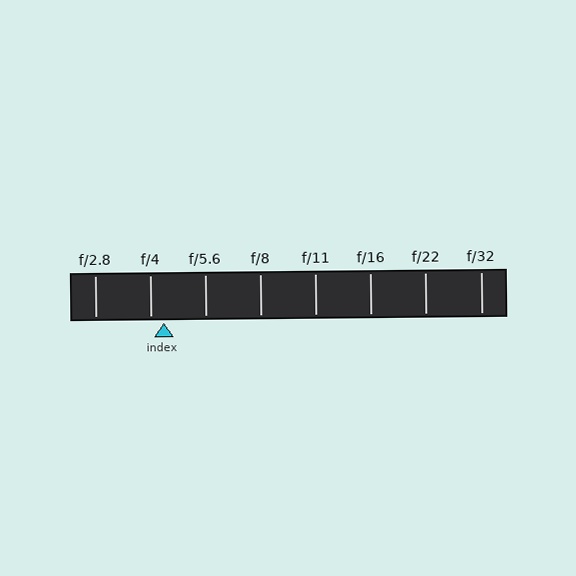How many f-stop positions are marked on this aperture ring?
There are 8 f-stop positions marked.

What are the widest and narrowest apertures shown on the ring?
The widest aperture shown is f/2.8 and the narrowest is f/32.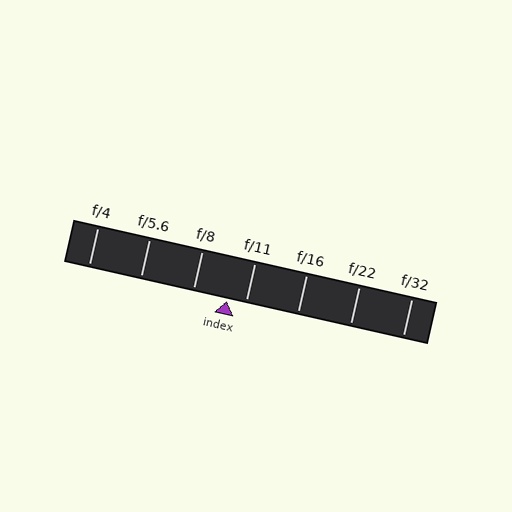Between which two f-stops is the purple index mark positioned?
The index mark is between f/8 and f/11.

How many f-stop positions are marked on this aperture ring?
There are 7 f-stop positions marked.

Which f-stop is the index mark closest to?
The index mark is closest to f/11.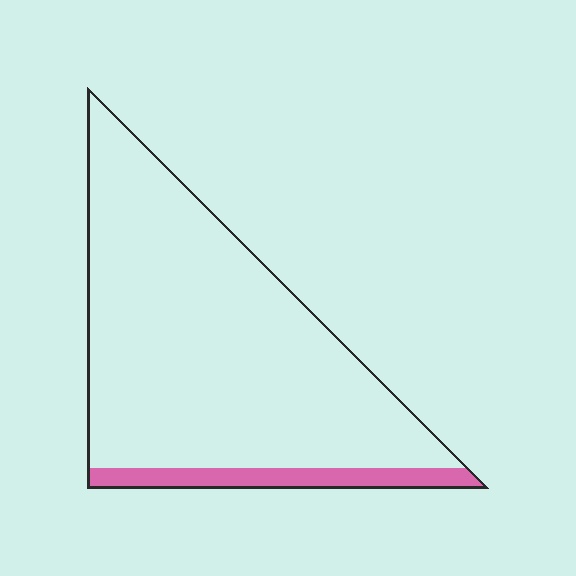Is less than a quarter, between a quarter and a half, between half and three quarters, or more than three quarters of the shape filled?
Less than a quarter.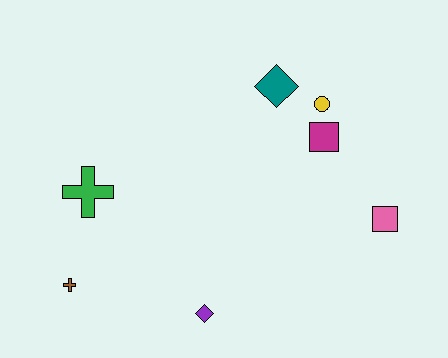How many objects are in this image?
There are 7 objects.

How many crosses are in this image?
There are 2 crosses.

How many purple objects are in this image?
There is 1 purple object.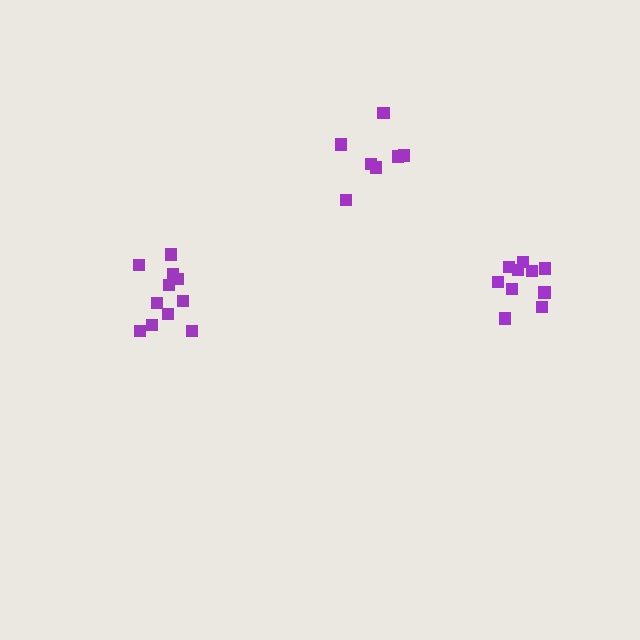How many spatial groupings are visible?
There are 3 spatial groupings.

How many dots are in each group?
Group 1: 11 dots, Group 2: 10 dots, Group 3: 7 dots (28 total).